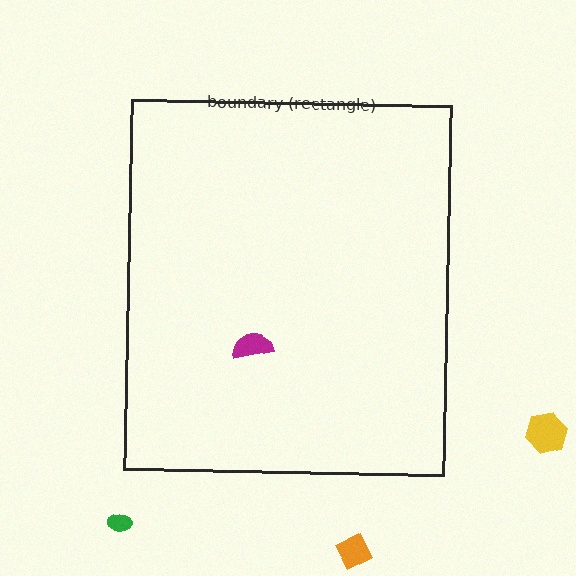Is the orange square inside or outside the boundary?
Outside.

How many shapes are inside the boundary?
1 inside, 3 outside.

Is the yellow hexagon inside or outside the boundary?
Outside.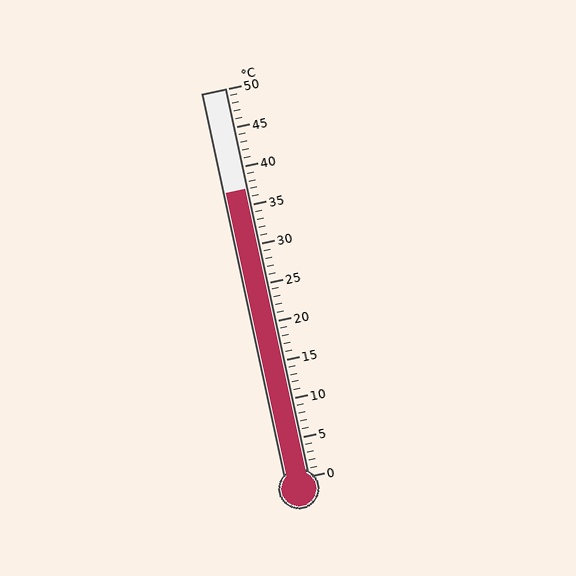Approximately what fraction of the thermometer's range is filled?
The thermometer is filled to approximately 75% of its range.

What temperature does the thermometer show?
The thermometer shows approximately 37°C.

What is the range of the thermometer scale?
The thermometer scale ranges from 0°C to 50°C.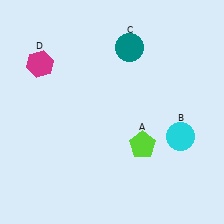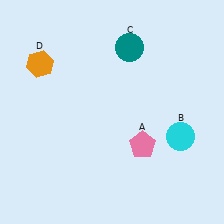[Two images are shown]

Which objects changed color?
A changed from lime to pink. D changed from magenta to orange.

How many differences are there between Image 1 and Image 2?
There are 2 differences between the two images.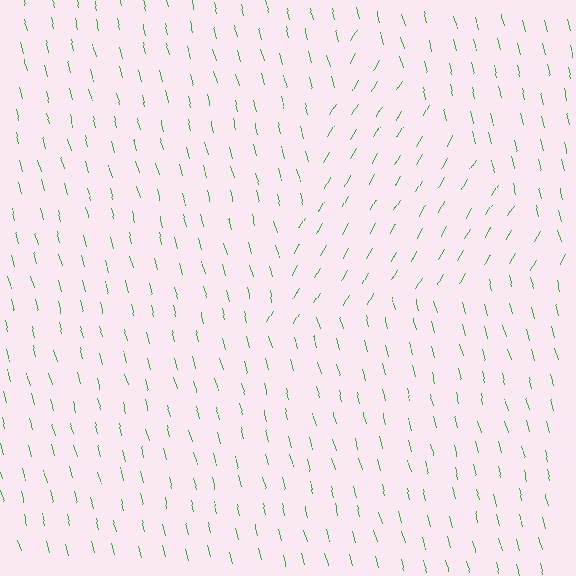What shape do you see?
I see a triangle.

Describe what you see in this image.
The image is filled with small green line segments. A triangle region in the image has lines oriented differently from the surrounding lines, creating a visible texture boundary.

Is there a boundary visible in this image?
Yes, there is a texture boundary formed by a change in line orientation.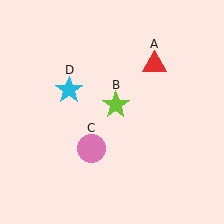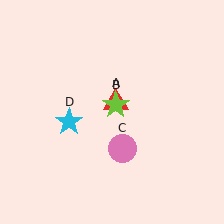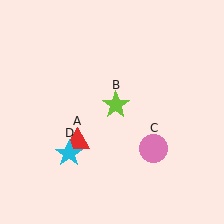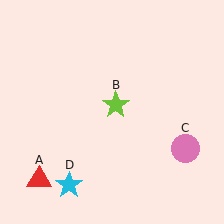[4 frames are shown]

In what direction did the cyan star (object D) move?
The cyan star (object D) moved down.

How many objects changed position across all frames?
3 objects changed position: red triangle (object A), pink circle (object C), cyan star (object D).